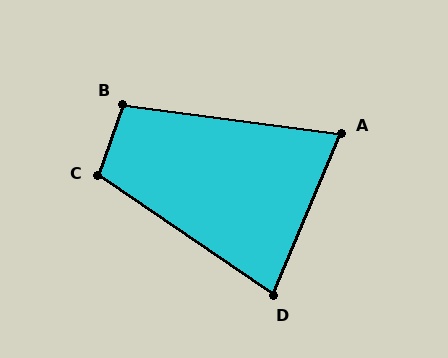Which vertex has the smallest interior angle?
A, at approximately 75 degrees.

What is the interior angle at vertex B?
Approximately 101 degrees (obtuse).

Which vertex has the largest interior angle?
C, at approximately 105 degrees.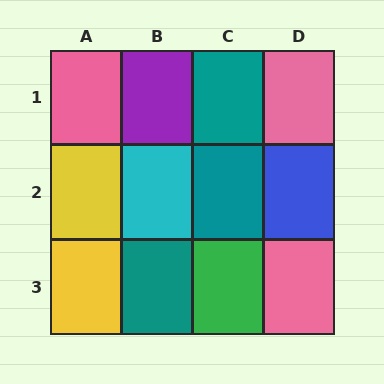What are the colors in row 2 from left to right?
Yellow, cyan, teal, blue.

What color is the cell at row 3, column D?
Pink.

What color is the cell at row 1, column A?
Pink.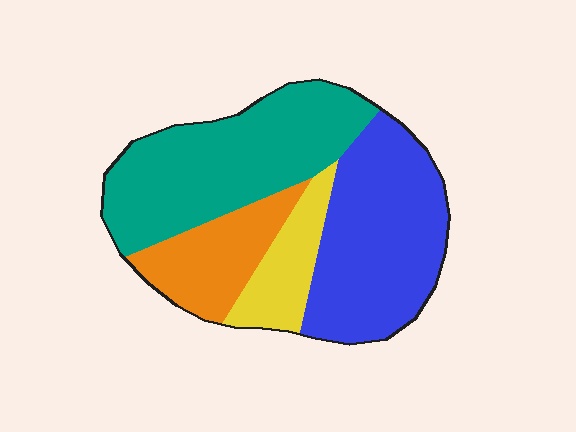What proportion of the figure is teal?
Teal covers 37% of the figure.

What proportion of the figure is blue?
Blue covers 35% of the figure.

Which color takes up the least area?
Yellow, at roughly 10%.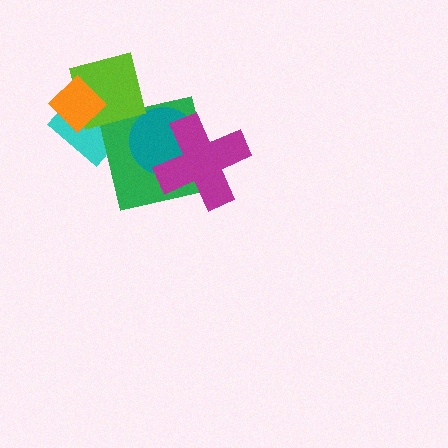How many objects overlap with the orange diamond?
2 objects overlap with the orange diamond.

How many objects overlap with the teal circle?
2 objects overlap with the teal circle.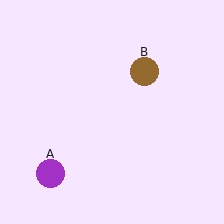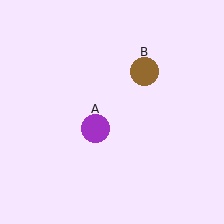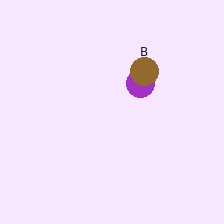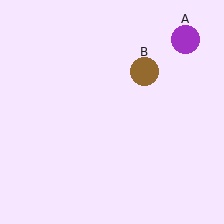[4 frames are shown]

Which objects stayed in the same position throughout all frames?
Brown circle (object B) remained stationary.